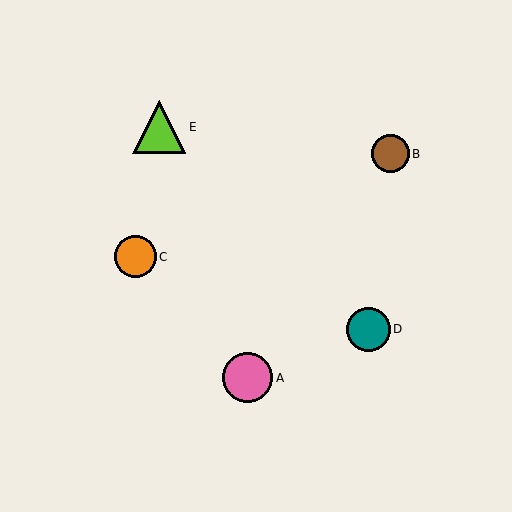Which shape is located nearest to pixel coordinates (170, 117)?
The lime triangle (labeled E) at (159, 127) is nearest to that location.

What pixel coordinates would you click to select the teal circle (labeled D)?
Click at (368, 329) to select the teal circle D.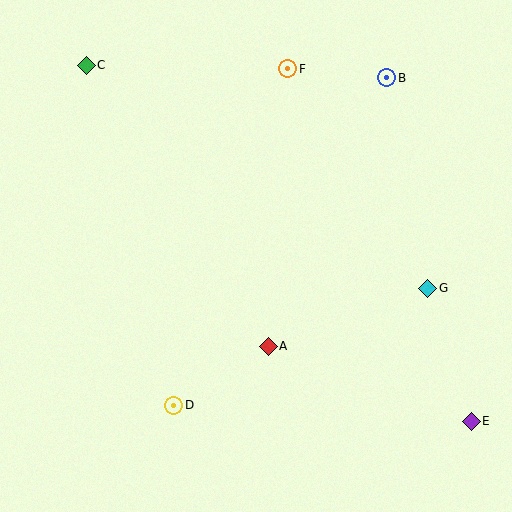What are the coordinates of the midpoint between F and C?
The midpoint between F and C is at (187, 67).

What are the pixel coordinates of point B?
Point B is at (387, 78).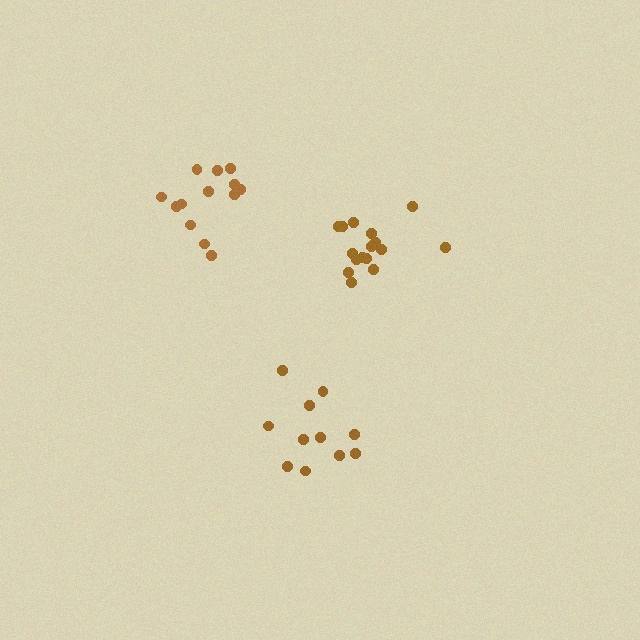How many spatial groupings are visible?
There are 3 spatial groupings.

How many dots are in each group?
Group 1: 11 dots, Group 2: 16 dots, Group 3: 13 dots (40 total).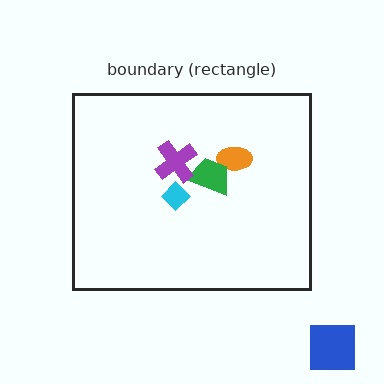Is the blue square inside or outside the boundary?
Outside.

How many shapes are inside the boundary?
4 inside, 1 outside.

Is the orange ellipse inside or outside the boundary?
Inside.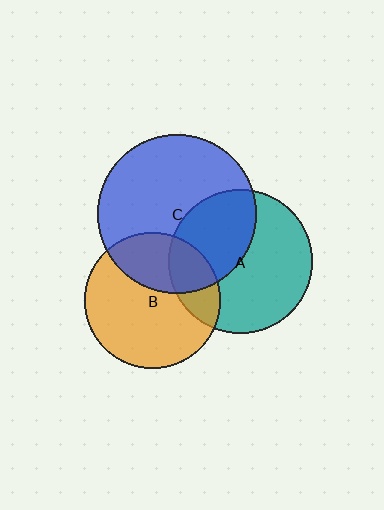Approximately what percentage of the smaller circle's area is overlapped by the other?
Approximately 30%.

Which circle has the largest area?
Circle C (blue).